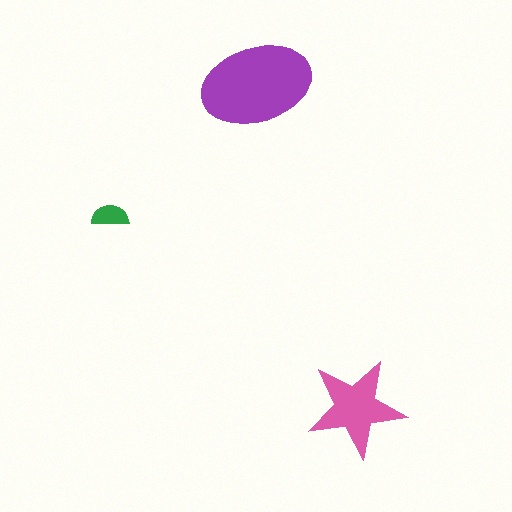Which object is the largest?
The purple ellipse.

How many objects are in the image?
There are 3 objects in the image.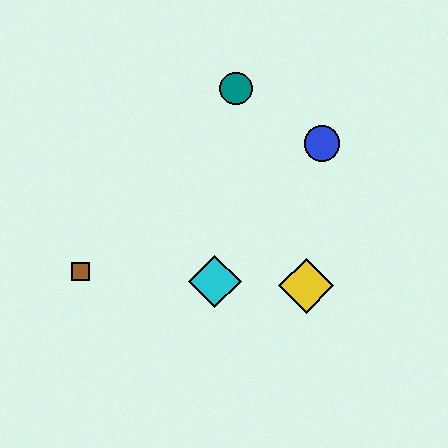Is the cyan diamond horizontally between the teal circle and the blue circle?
No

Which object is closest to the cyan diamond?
The yellow diamond is closest to the cyan diamond.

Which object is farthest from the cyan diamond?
The teal circle is farthest from the cyan diamond.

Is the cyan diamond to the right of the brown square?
Yes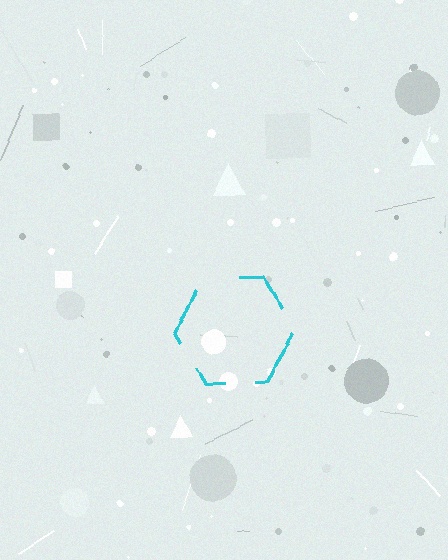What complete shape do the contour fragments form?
The contour fragments form a hexagon.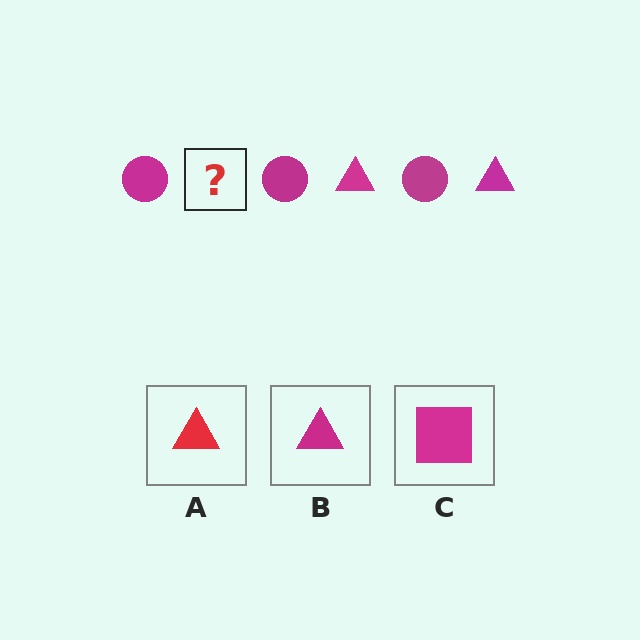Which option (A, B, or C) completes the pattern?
B.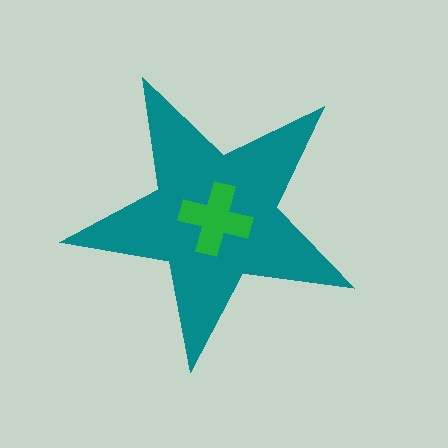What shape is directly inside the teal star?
The green cross.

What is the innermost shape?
The green cross.